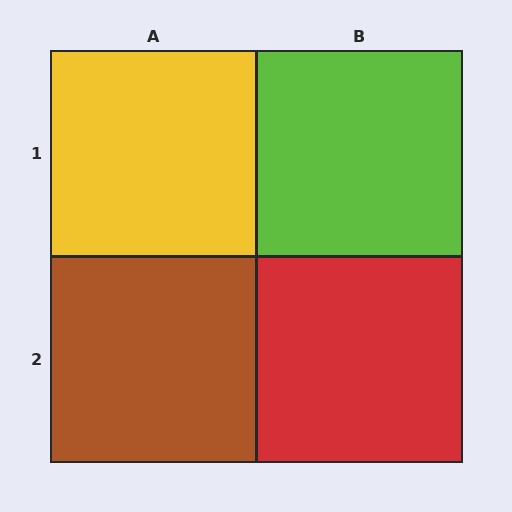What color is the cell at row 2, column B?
Red.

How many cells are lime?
1 cell is lime.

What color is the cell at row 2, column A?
Brown.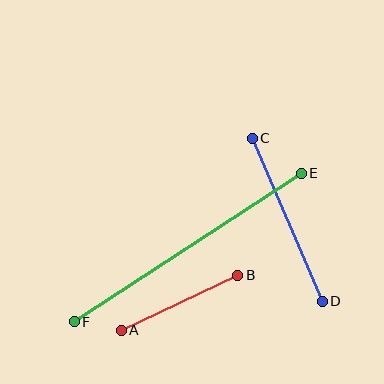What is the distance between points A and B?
The distance is approximately 129 pixels.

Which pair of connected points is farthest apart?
Points E and F are farthest apart.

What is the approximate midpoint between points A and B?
The midpoint is at approximately (180, 303) pixels.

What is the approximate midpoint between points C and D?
The midpoint is at approximately (287, 220) pixels.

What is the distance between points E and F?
The distance is approximately 271 pixels.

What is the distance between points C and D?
The distance is approximately 177 pixels.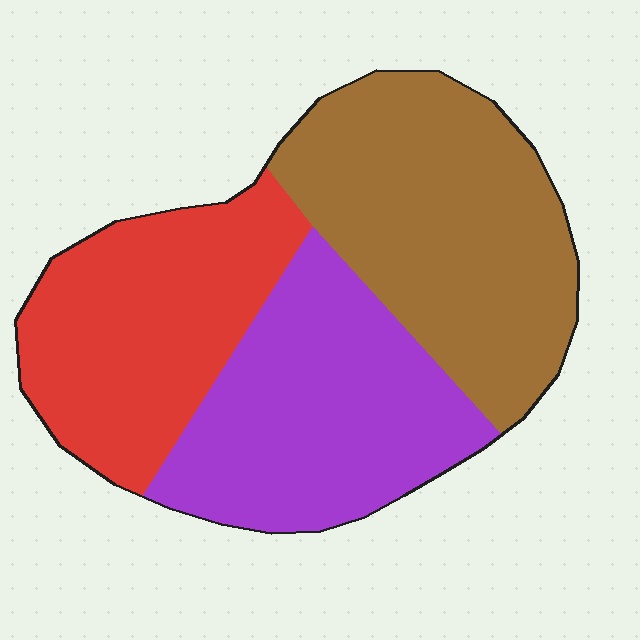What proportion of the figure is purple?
Purple covers about 30% of the figure.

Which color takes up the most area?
Brown, at roughly 40%.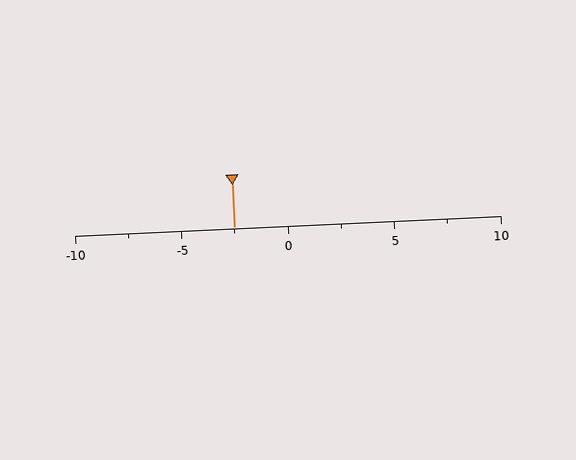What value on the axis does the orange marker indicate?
The marker indicates approximately -2.5.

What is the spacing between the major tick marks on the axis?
The major ticks are spaced 5 apart.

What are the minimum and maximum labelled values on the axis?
The axis runs from -10 to 10.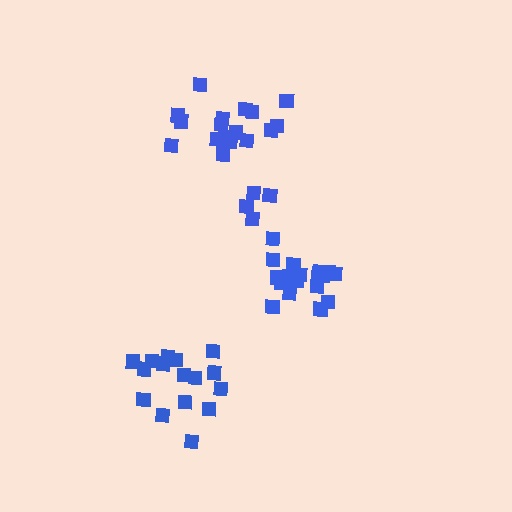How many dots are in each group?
Group 1: 20 dots, Group 2: 16 dots, Group 3: 21 dots (57 total).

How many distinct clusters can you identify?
There are 3 distinct clusters.